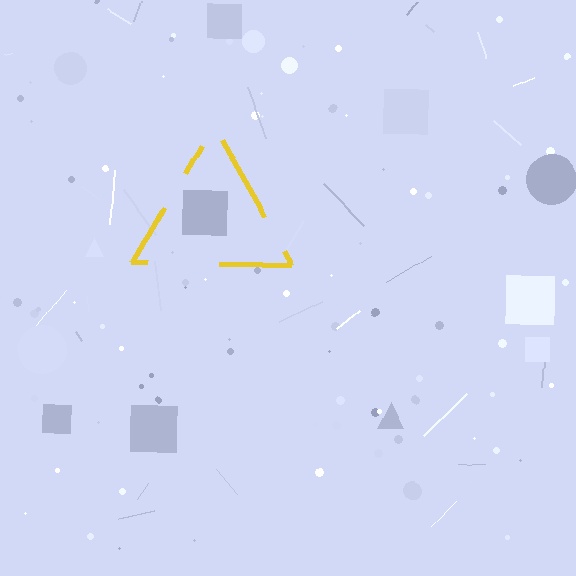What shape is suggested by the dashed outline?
The dashed outline suggests a triangle.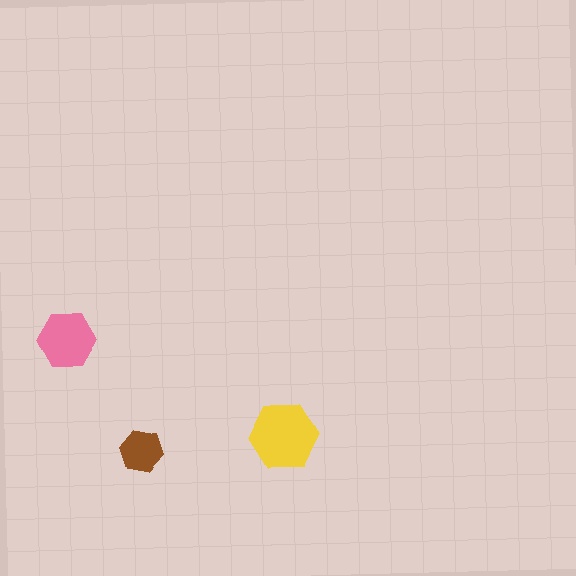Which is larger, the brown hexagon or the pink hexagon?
The pink one.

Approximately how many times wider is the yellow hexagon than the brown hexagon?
About 1.5 times wider.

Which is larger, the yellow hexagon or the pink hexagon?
The yellow one.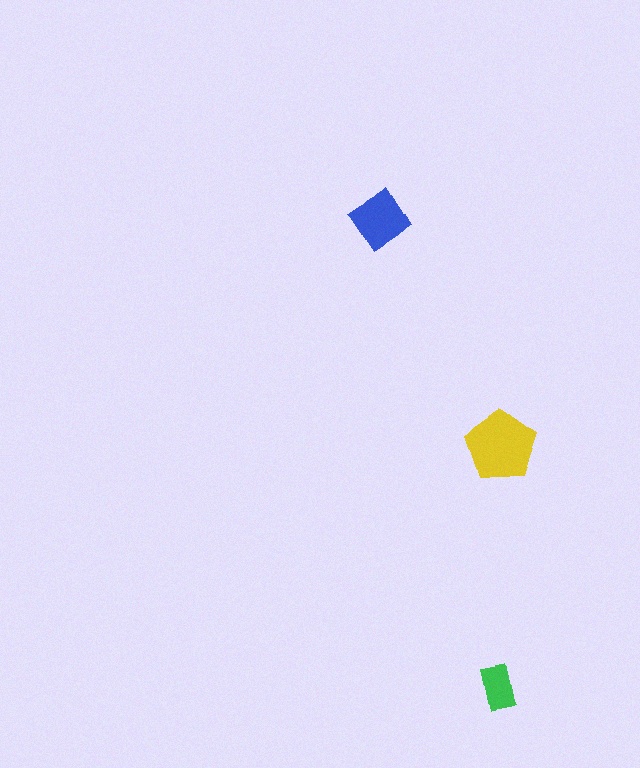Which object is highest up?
The blue diamond is topmost.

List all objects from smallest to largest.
The green rectangle, the blue diamond, the yellow pentagon.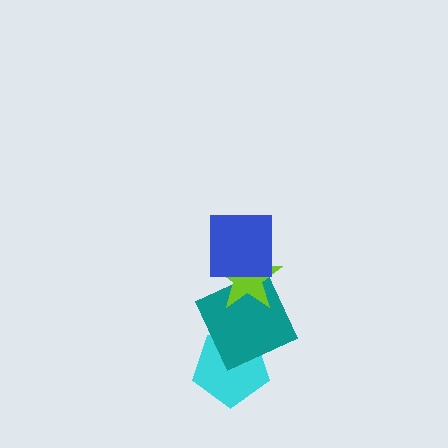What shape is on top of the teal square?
The lime star is on top of the teal square.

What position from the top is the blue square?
The blue square is 1st from the top.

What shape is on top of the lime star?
The blue square is on top of the lime star.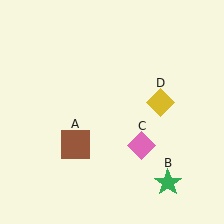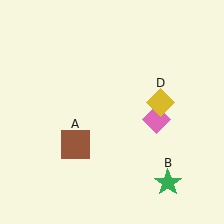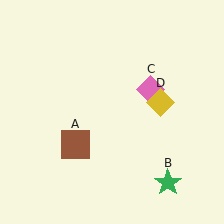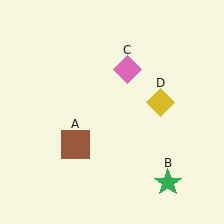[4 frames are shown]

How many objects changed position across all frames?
1 object changed position: pink diamond (object C).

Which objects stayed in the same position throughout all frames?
Brown square (object A) and green star (object B) and yellow diamond (object D) remained stationary.